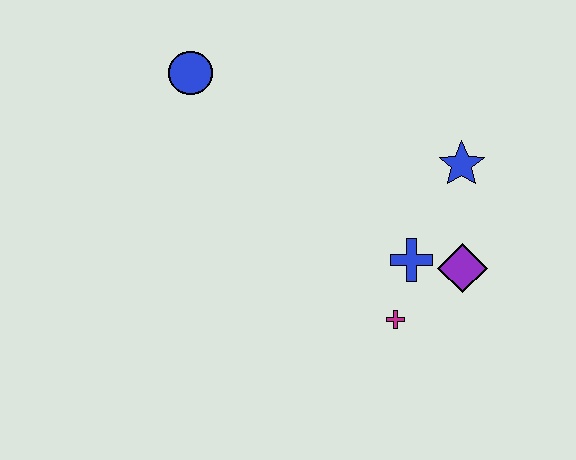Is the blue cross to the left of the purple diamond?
Yes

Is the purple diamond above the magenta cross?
Yes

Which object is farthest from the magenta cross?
The blue circle is farthest from the magenta cross.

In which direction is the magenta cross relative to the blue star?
The magenta cross is below the blue star.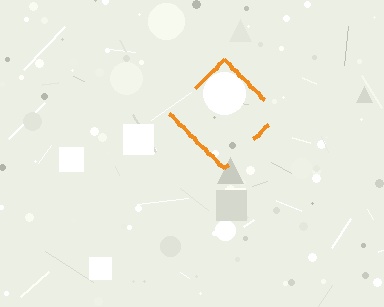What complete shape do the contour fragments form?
The contour fragments form a diamond.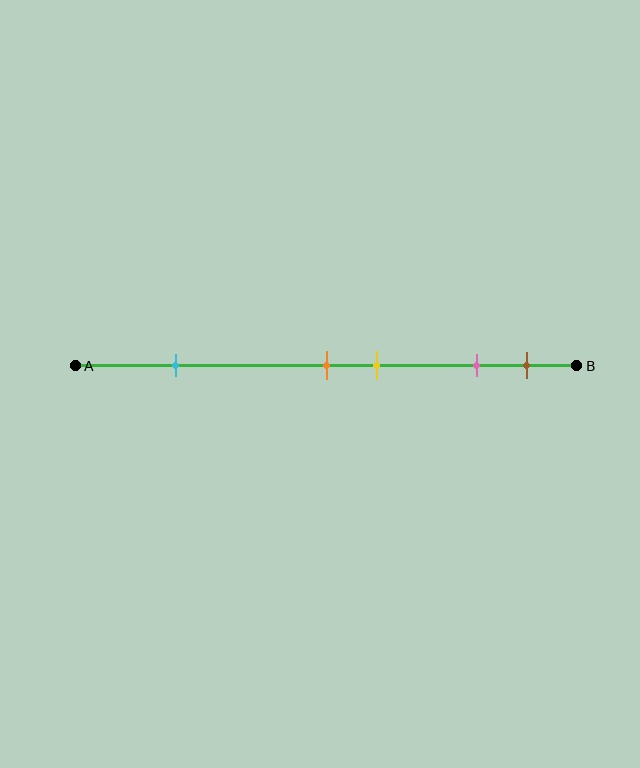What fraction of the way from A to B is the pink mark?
The pink mark is approximately 80% (0.8) of the way from A to B.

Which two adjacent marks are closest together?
The orange and yellow marks are the closest adjacent pair.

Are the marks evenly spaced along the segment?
No, the marks are not evenly spaced.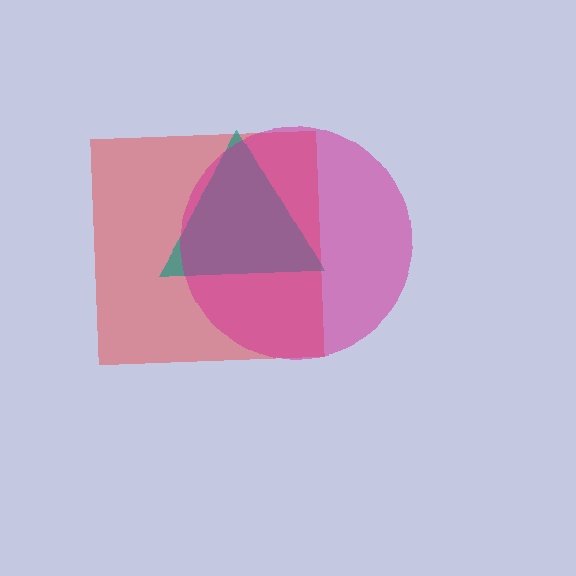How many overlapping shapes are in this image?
There are 3 overlapping shapes in the image.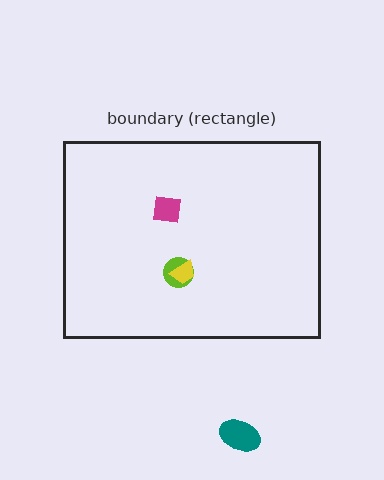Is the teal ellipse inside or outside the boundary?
Outside.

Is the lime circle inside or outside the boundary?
Inside.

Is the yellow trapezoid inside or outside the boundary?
Inside.